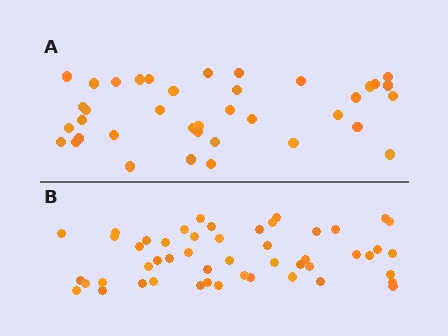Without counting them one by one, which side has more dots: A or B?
Region B (the bottom region) has more dots.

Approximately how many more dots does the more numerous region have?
Region B has roughly 12 or so more dots than region A.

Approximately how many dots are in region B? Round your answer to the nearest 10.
About 50 dots.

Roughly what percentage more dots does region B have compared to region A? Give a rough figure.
About 30% more.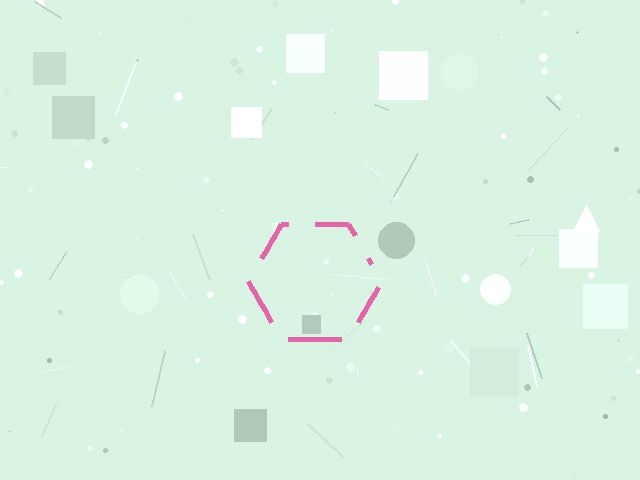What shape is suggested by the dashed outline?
The dashed outline suggests a hexagon.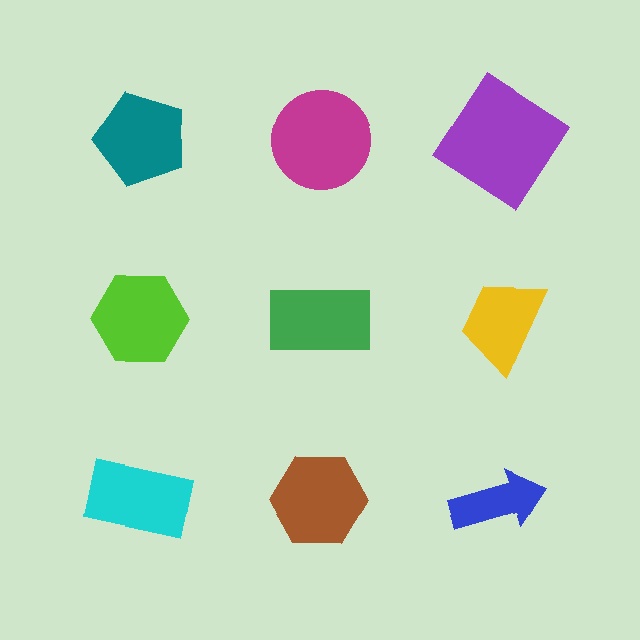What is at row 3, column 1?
A cyan rectangle.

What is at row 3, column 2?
A brown hexagon.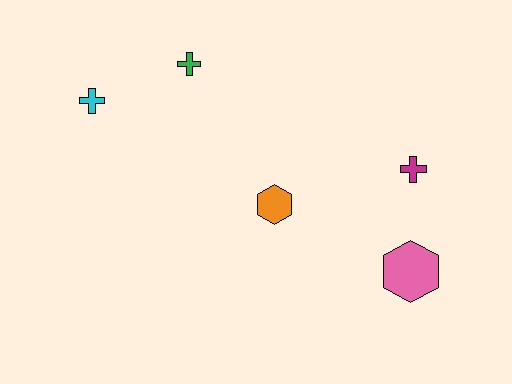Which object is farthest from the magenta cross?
The cyan cross is farthest from the magenta cross.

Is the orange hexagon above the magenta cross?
No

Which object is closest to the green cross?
The cyan cross is closest to the green cross.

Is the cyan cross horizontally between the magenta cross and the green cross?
No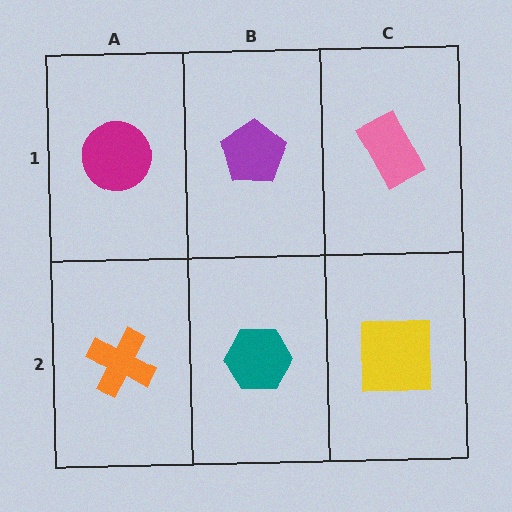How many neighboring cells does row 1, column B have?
3.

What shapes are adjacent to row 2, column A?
A magenta circle (row 1, column A), a teal hexagon (row 2, column B).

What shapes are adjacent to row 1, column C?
A yellow square (row 2, column C), a purple pentagon (row 1, column B).